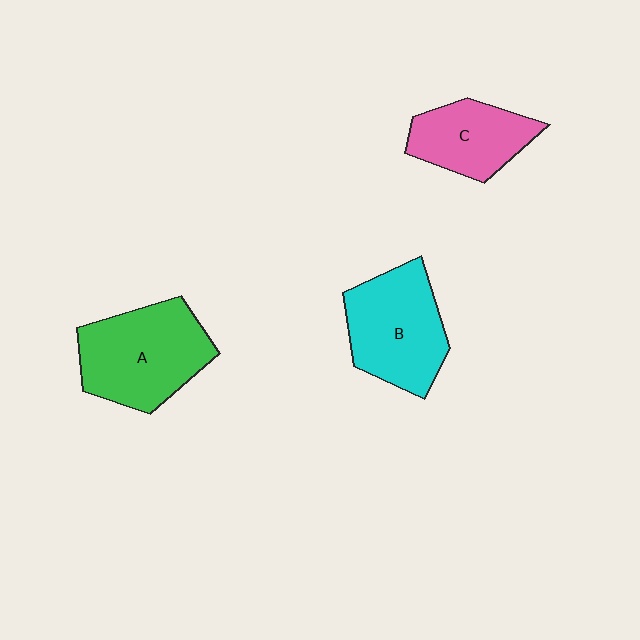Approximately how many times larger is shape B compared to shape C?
Approximately 1.4 times.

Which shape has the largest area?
Shape A (green).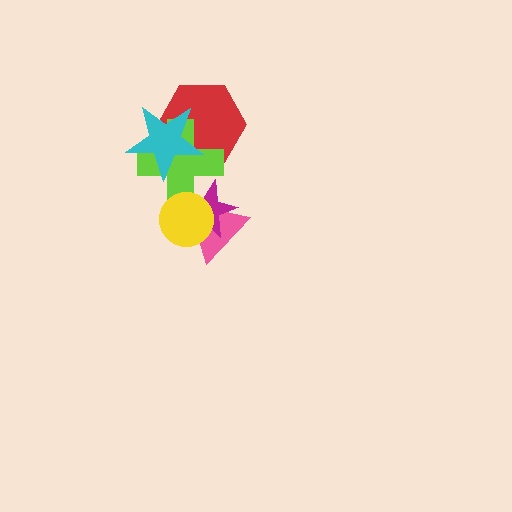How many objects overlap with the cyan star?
2 objects overlap with the cyan star.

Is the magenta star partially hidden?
Yes, it is partially covered by another shape.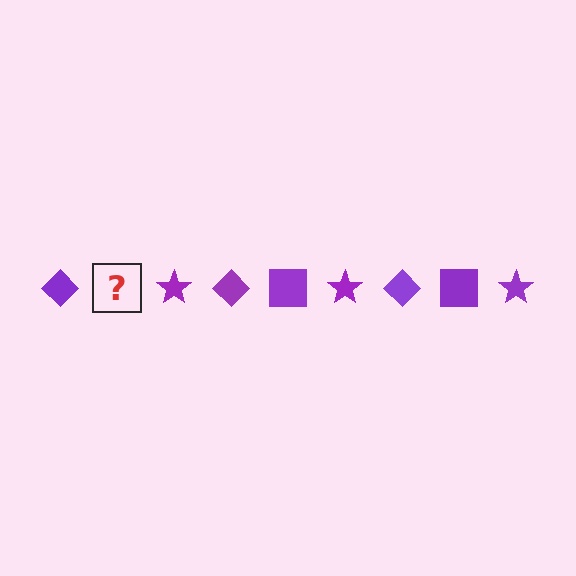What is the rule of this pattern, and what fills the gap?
The rule is that the pattern cycles through diamond, square, star shapes in purple. The gap should be filled with a purple square.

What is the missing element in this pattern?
The missing element is a purple square.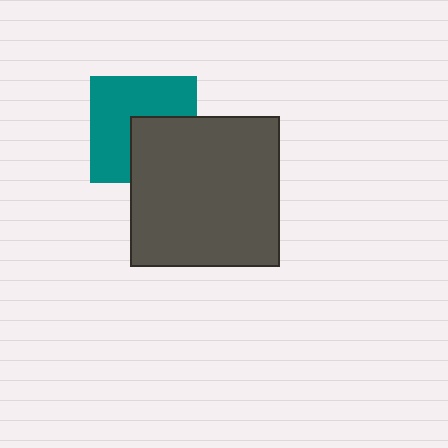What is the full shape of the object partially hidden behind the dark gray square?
The partially hidden object is a teal square.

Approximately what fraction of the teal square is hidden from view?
Roughly 40% of the teal square is hidden behind the dark gray square.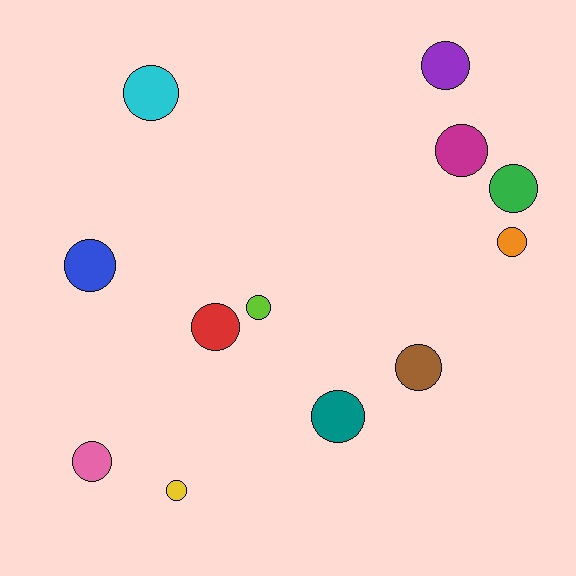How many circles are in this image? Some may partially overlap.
There are 12 circles.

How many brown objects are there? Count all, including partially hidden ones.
There is 1 brown object.